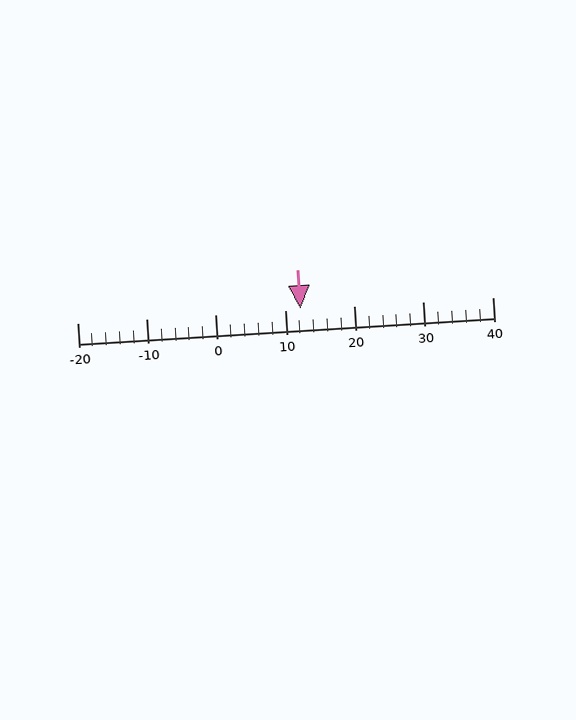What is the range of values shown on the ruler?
The ruler shows values from -20 to 40.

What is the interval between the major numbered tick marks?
The major tick marks are spaced 10 units apart.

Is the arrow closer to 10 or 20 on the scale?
The arrow is closer to 10.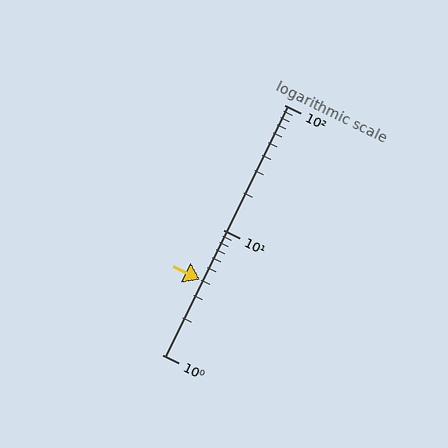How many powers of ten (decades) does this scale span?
The scale spans 2 decades, from 1 to 100.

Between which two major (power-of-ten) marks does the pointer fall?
The pointer is between 1 and 10.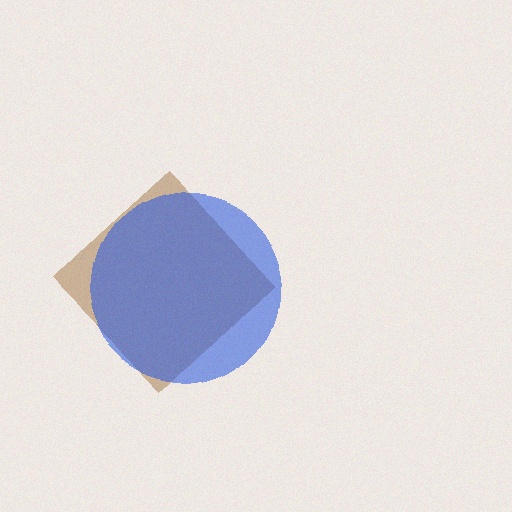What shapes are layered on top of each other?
The layered shapes are: a brown diamond, a blue circle.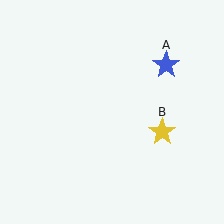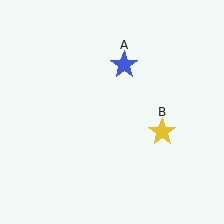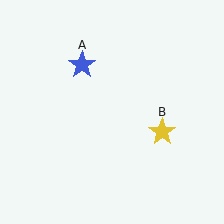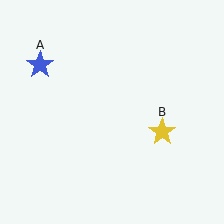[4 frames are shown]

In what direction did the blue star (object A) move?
The blue star (object A) moved left.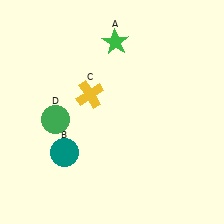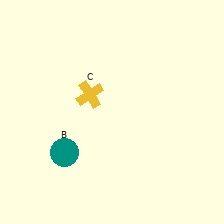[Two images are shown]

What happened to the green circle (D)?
The green circle (D) was removed in Image 2. It was in the bottom-left area of Image 1.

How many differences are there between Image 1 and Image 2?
There are 2 differences between the two images.